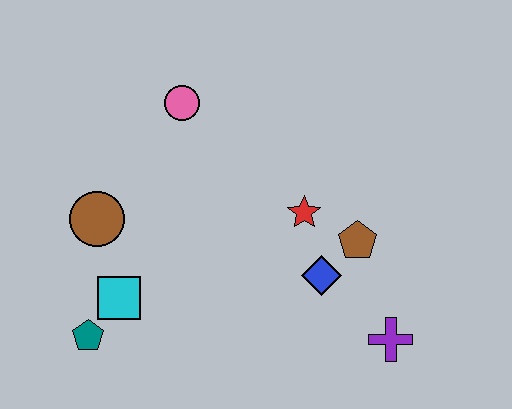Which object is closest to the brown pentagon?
The blue diamond is closest to the brown pentagon.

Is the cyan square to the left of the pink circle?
Yes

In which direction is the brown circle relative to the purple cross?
The brown circle is to the left of the purple cross.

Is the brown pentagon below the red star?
Yes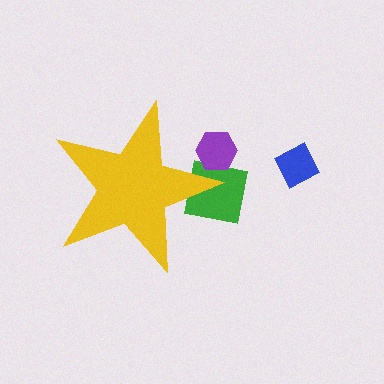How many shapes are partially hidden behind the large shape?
2 shapes are partially hidden.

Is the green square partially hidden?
Yes, the green square is partially hidden behind the yellow star.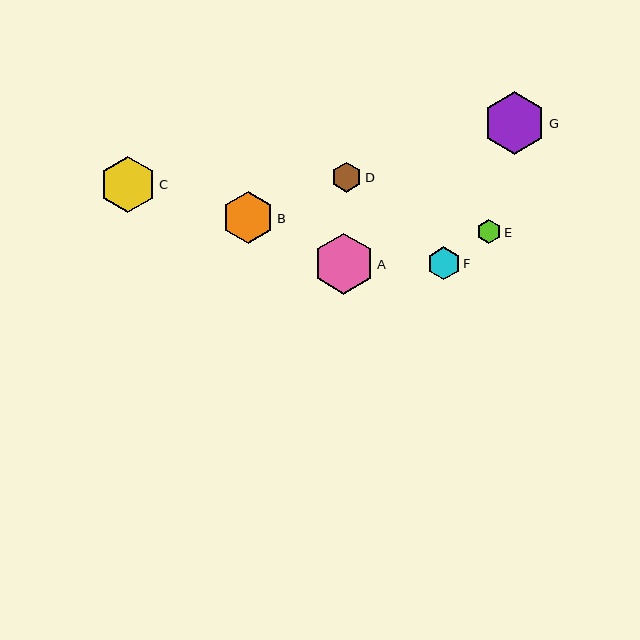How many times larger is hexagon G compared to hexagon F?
Hexagon G is approximately 1.9 times the size of hexagon F.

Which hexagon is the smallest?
Hexagon E is the smallest with a size of approximately 24 pixels.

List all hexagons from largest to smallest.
From largest to smallest: G, A, C, B, F, D, E.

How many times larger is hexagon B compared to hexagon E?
Hexagon B is approximately 2.1 times the size of hexagon E.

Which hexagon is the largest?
Hexagon G is the largest with a size of approximately 62 pixels.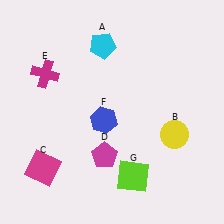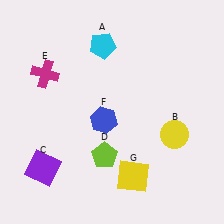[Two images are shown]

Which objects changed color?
C changed from magenta to purple. D changed from magenta to lime. G changed from lime to yellow.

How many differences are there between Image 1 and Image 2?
There are 3 differences between the two images.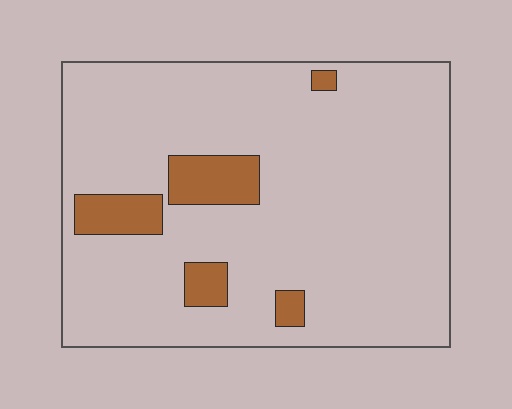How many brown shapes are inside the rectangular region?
5.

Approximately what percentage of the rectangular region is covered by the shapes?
Approximately 10%.